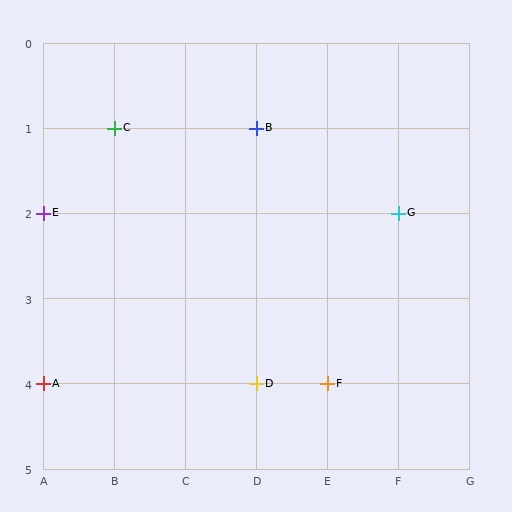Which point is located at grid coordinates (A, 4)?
Point A is at (A, 4).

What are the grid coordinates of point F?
Point F is at grid coordinates (E, 4).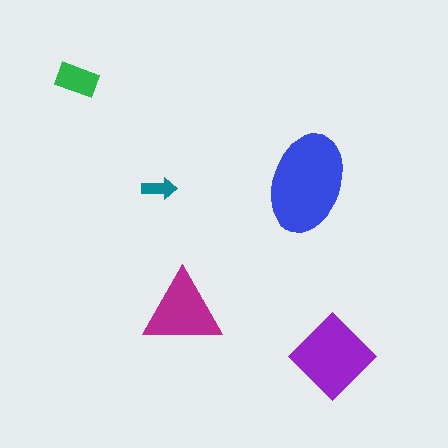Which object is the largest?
The blue ellipse.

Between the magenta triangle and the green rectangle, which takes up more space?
The magenta triangle.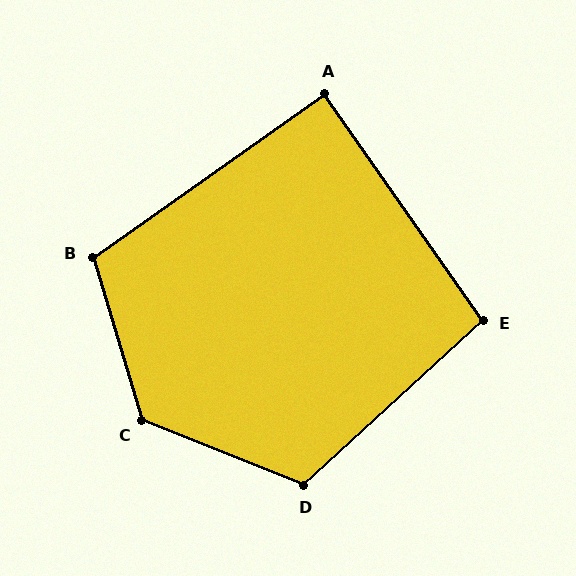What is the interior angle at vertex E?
Approximately 97 degrees (obtuse).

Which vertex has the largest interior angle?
C, at approximately 128 degrees.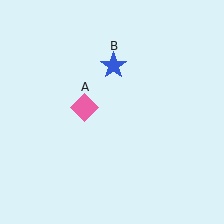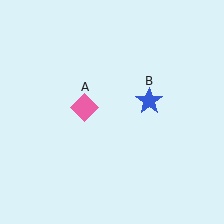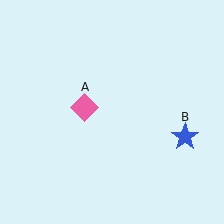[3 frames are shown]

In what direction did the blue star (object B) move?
The blue star (object B) moved down and to the right.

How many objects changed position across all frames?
1 object changed position: blue star (object B).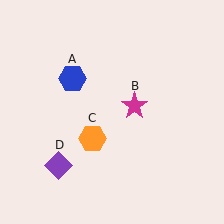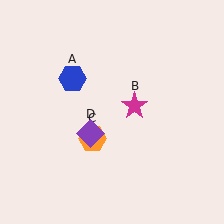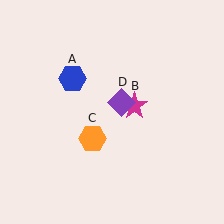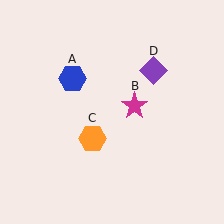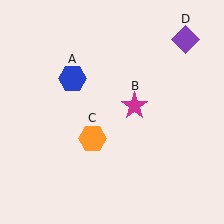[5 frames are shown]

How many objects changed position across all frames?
1 object changed position: purple diamond (object D).